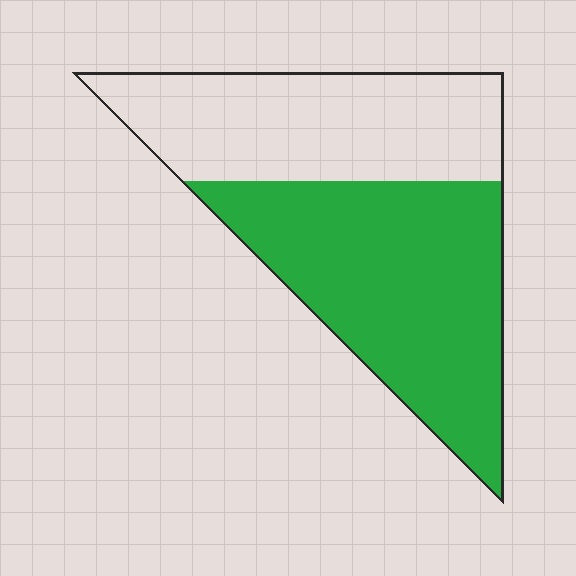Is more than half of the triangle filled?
Yes.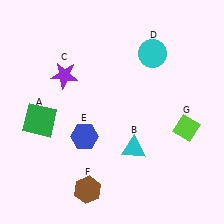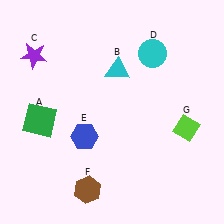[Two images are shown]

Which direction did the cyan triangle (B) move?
The cyan triangle (B) moved up.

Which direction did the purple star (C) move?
The purple star (C) moved left.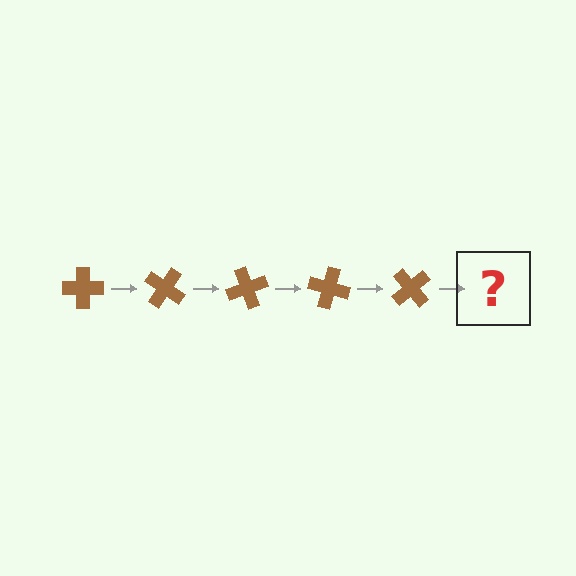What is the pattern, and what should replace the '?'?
The pattern is that the cross rotates 35 degrees each step. The '?' should be a brown cross rotated 175 degrees.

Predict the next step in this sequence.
The next step is a brown cross rotated 175 degrees.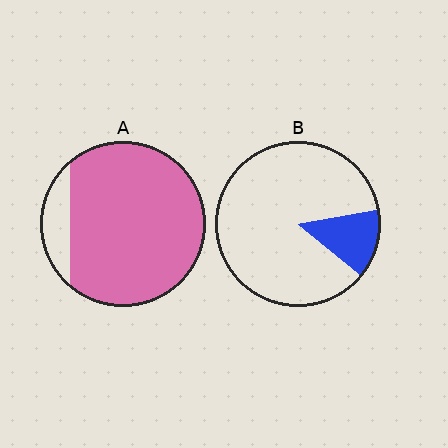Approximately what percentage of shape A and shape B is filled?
A is approximately 90% and B is approximately 15%.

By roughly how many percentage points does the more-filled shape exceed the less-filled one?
By roughly 75 percentage points (A over B).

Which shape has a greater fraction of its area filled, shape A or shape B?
Shape A.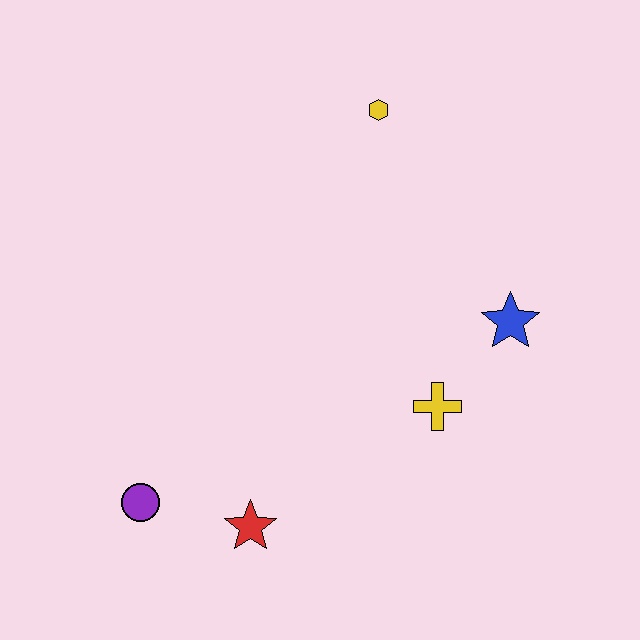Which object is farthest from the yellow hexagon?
The purple circle is farthest from the yellow hexagon.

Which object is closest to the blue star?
The yellow cross is closest to the blue star.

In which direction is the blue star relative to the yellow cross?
The blue star is above the yellow cross.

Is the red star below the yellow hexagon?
Yes